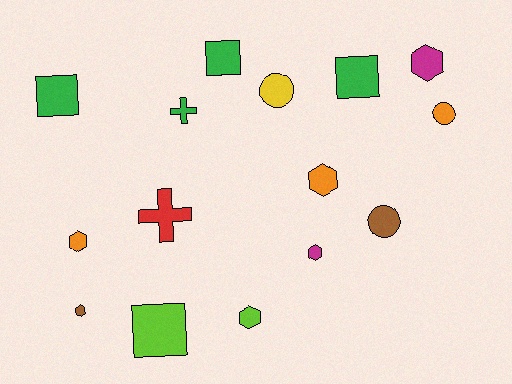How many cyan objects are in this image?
There are no cyan objects.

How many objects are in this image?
There are 15 objects.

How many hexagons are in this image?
There are 6 hexagons.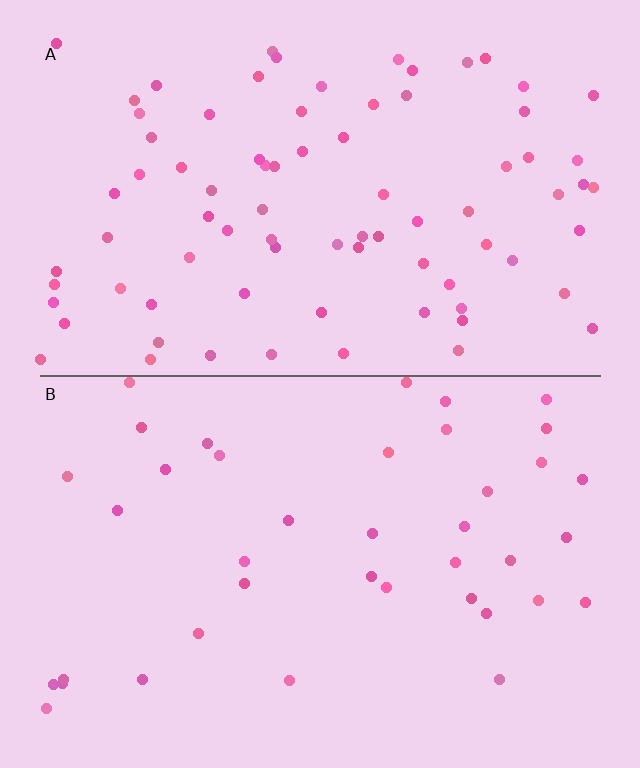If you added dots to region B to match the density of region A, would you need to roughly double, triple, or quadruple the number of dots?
Approximately double.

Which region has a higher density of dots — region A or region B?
A (the top).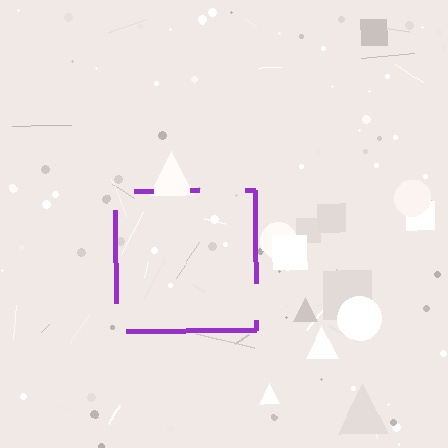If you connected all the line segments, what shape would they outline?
They would outline a square.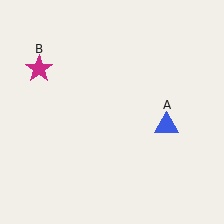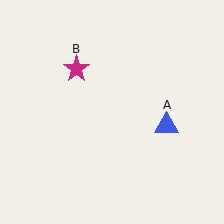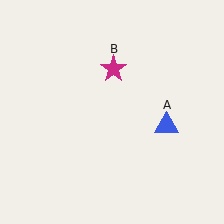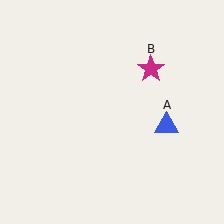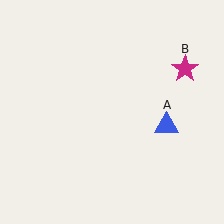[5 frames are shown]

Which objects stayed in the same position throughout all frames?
Blue triangle (object A) remained stationary.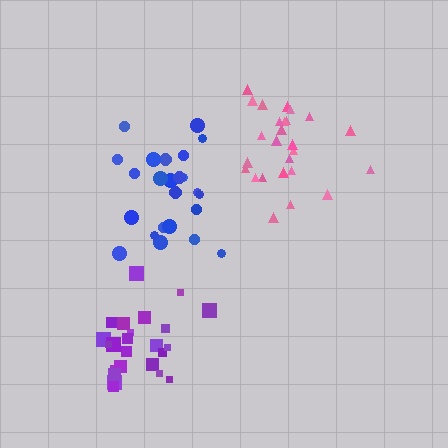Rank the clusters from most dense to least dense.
purple, pink, blue.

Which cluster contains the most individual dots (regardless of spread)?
Pink (26).